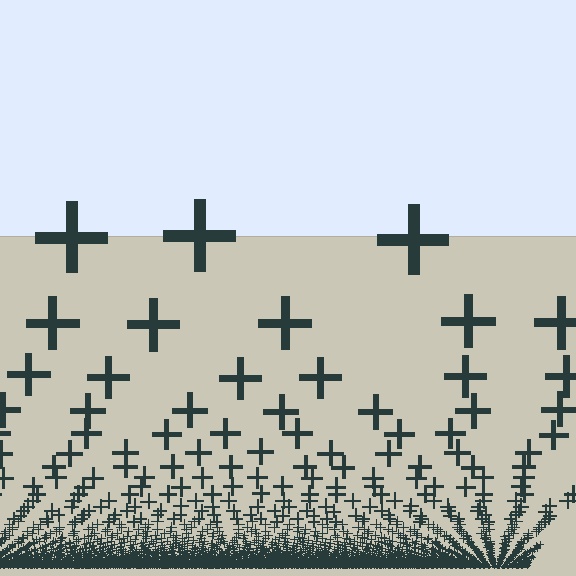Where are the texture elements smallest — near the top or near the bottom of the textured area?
Near the bottom.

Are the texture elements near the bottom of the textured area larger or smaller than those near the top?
Smaller. The gradient is inverted — elements near the bottom are smaller and denser.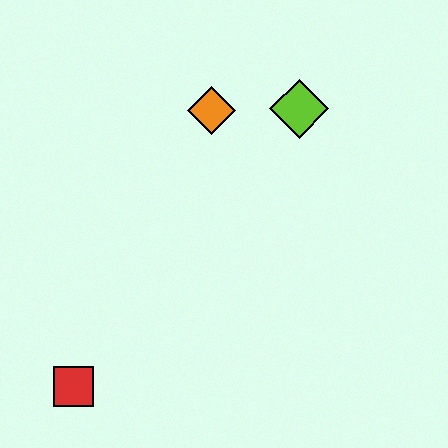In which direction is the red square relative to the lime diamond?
The red square is below the lime diamond.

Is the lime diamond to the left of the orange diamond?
No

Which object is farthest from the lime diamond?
The red square is farthest from the lime diamond.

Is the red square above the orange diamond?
No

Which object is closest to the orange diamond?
The lime diamond is closest to the orange diamond.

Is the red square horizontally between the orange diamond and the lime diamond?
No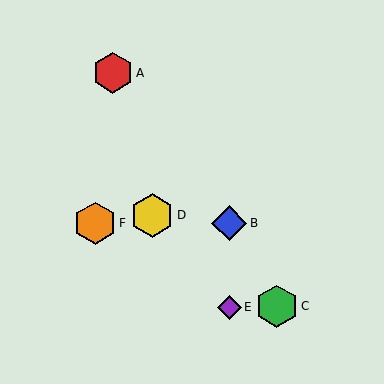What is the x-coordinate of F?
Object F is at x≈95.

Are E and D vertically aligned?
No, E is at x≈229 and D is at x≈152.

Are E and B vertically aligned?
Yes, both are at x≈229.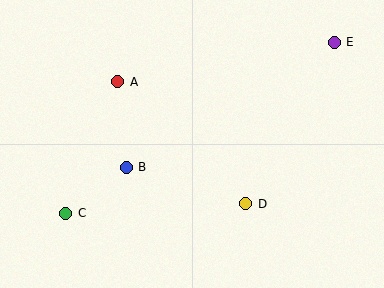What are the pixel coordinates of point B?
Point B is at (126, 167).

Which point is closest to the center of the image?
Point B at (126, 167) is closest to the center.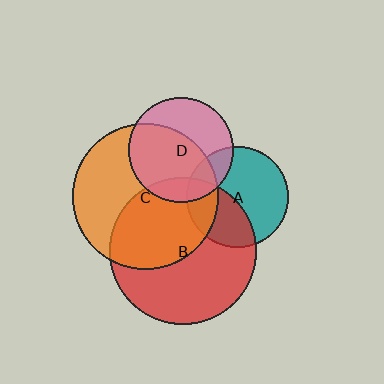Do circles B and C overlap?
Yes.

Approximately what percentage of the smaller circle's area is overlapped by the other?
Approximately 45%.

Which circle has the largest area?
Circle B (red).